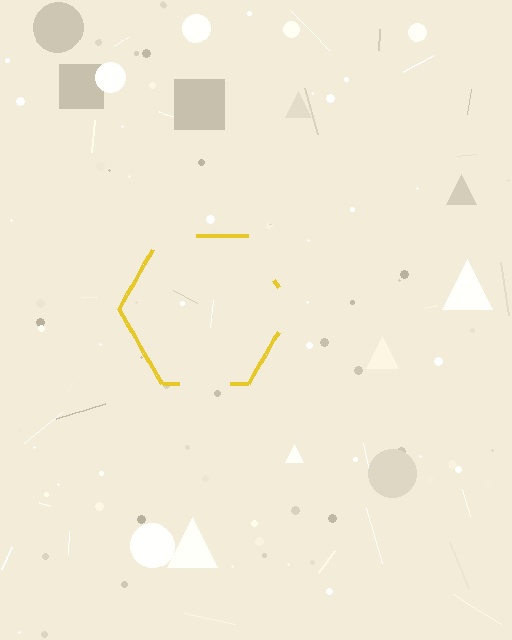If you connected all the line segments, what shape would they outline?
They would outline a hexagon.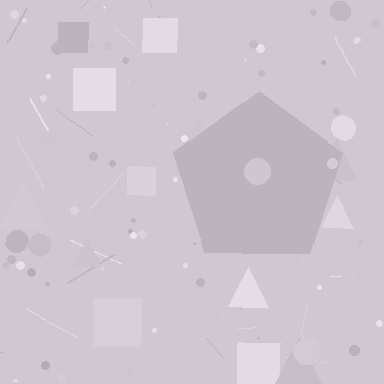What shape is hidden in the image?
A pentagon is hidden in the image.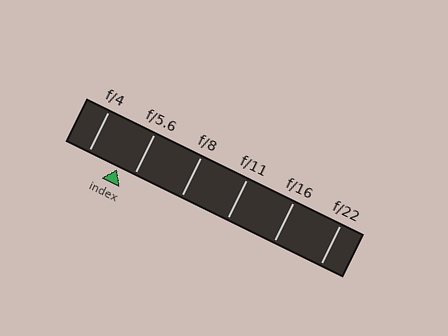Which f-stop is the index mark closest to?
The index mark is closest to f/5.6.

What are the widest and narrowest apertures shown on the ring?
The widest aperture shown is f/4 and the narrowest is f/22.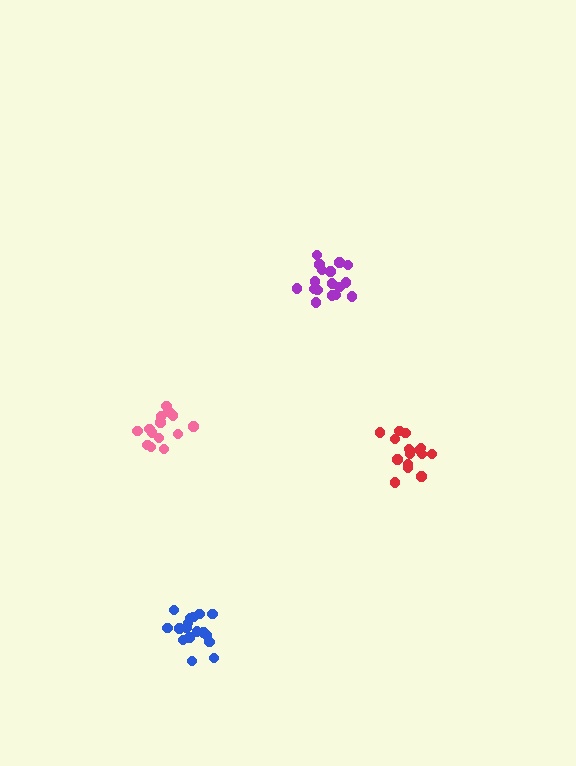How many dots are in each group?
Group 1: 15 dots, Group 2: 14 dots, Group 3: 17 dots, Group 4: 17 dots (63 total).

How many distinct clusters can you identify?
There are 4 distinct clusters.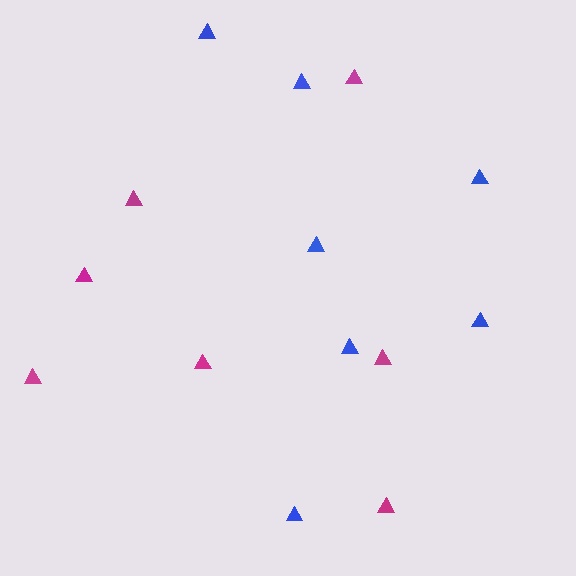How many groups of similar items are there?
There are 2 groups: one group of magenta triangles (7) and one group of blue triangles (7).